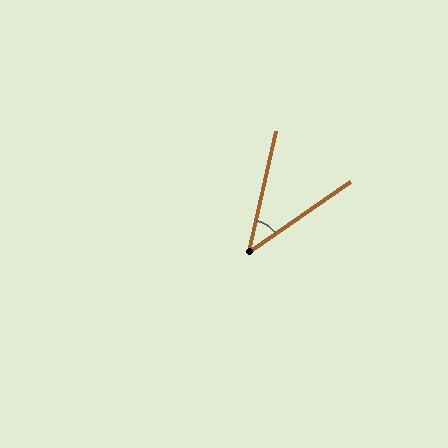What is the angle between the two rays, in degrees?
Approximately 43 degrees.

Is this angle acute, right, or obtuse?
It is acute.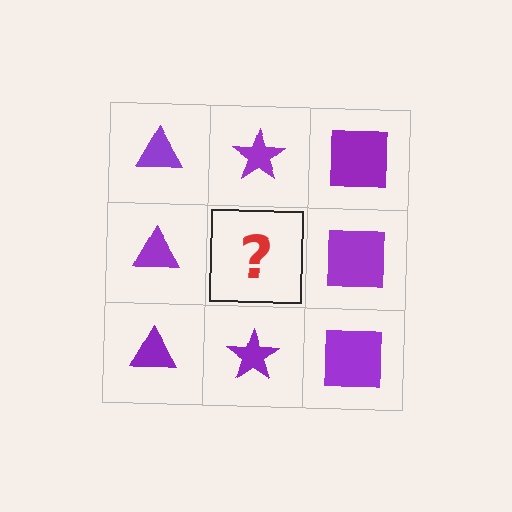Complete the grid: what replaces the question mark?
The question mark should be replaced with a purple star.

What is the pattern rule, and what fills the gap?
The rule is that each column has a consistent shape. The gap should be filled with a purple star.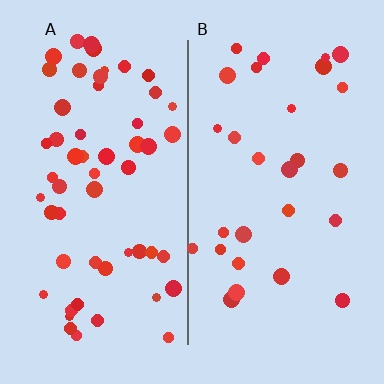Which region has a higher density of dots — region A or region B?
A (the left).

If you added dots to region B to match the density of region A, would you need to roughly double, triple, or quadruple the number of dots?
Approximately double.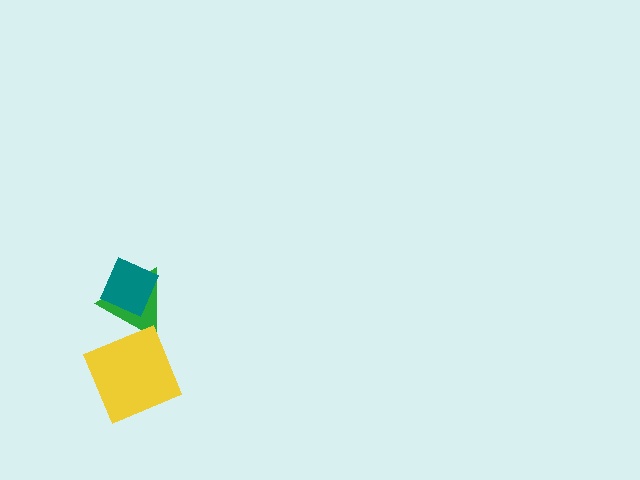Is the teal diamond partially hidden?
No, no other shape covers it.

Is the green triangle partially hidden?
Yes, it is partially covered by another shape.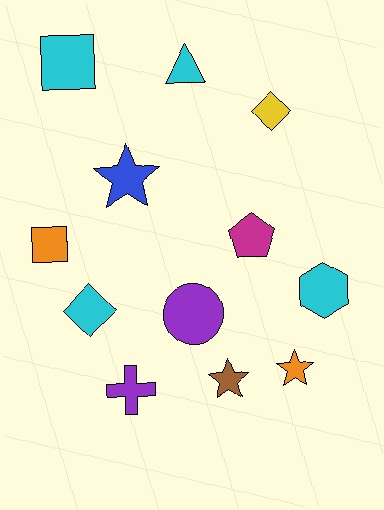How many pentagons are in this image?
There is 1 pentagon.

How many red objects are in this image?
There are no red objects.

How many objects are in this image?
There are 12 objects.